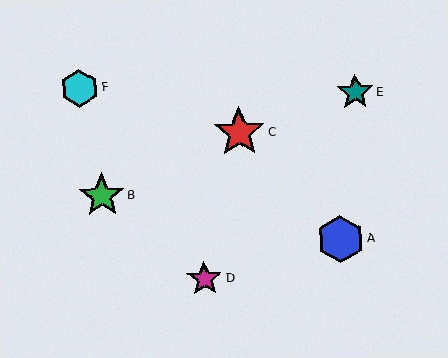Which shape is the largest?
The red star (labeled C) is the largest.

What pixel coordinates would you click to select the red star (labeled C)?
Click at (239, 132) to select the red star C.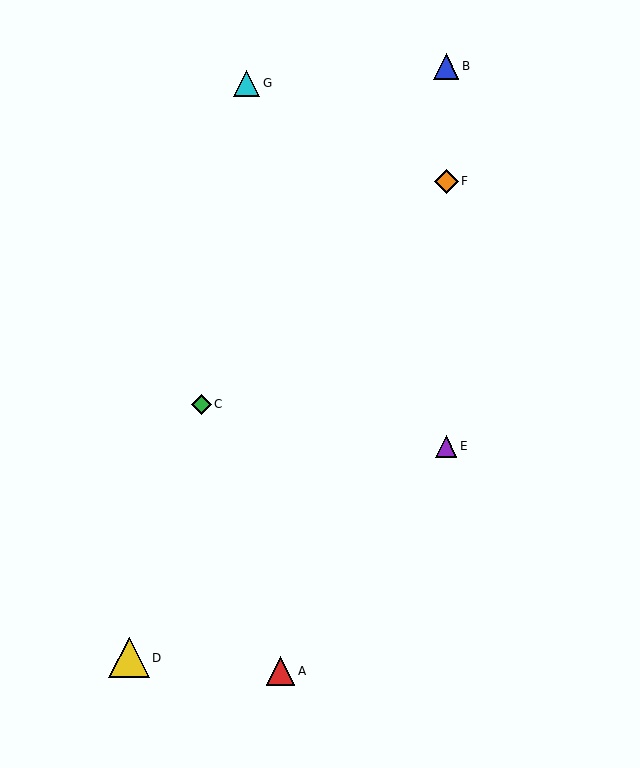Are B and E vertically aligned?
Yes, both are at x≈446.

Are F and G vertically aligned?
No, F is at x≈446 and G is at x≈246.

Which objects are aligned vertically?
Objects B, E, F are aligned vertically.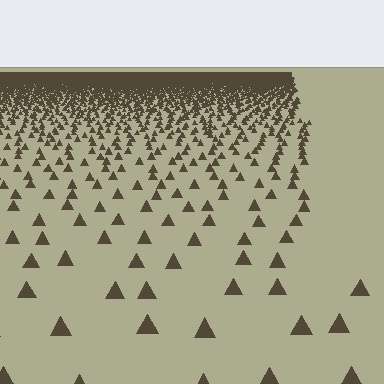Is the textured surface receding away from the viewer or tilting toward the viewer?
The surface is receding away from the viewer. Texture elements get smaller and denser toward the top.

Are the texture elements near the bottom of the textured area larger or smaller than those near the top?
Larger. Near the bottom, elements are closer to the viewer and appear at a bigger on-screen size.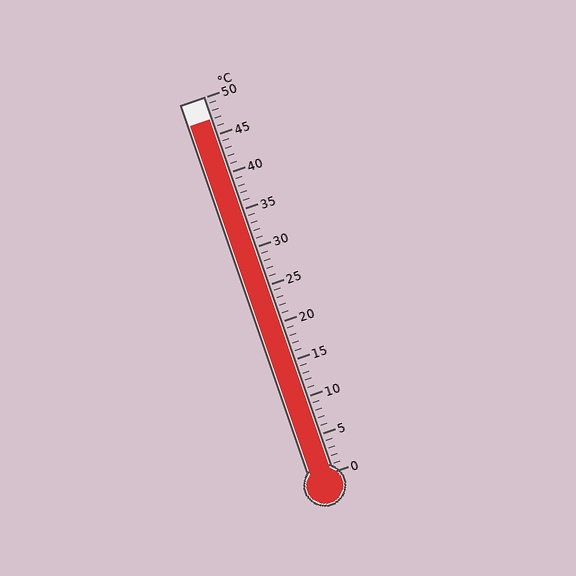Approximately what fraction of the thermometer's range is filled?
The thermometer is filled to approximately 95% of its range.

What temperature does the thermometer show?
The thermometer shows approximately 47°C.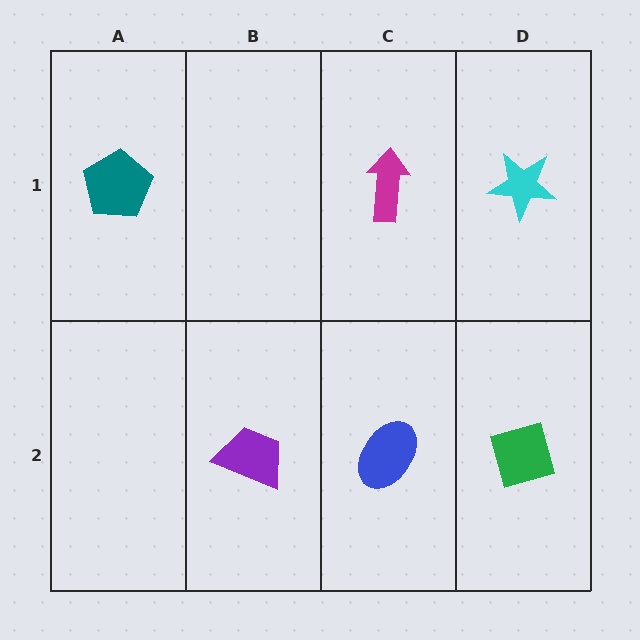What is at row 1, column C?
A magenta arrow.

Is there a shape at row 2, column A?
No, that cell is empty.